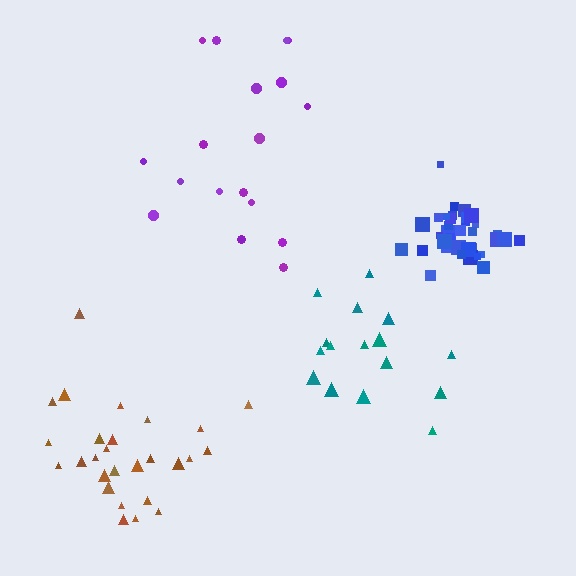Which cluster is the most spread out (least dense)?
Purple.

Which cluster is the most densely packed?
Blue.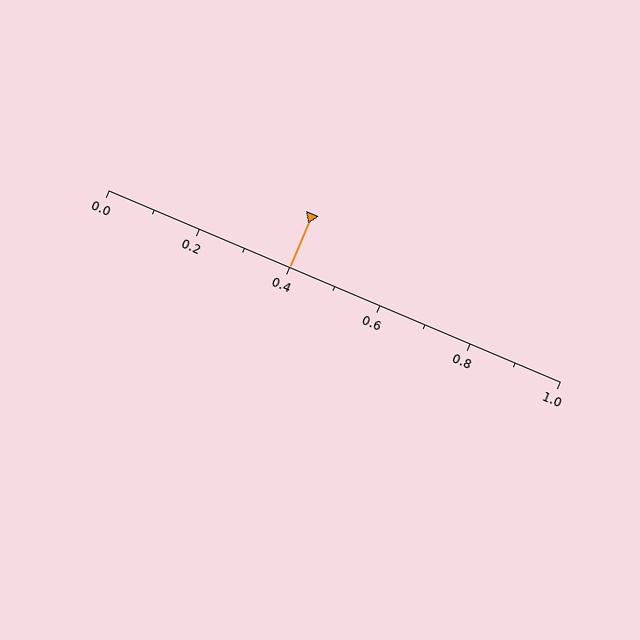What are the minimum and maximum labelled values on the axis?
The axis runs from 0.0 to 1.0.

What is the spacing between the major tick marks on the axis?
The major ticks are spaced 0.2 apart.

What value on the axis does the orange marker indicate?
The marker indicates approximately 0.4.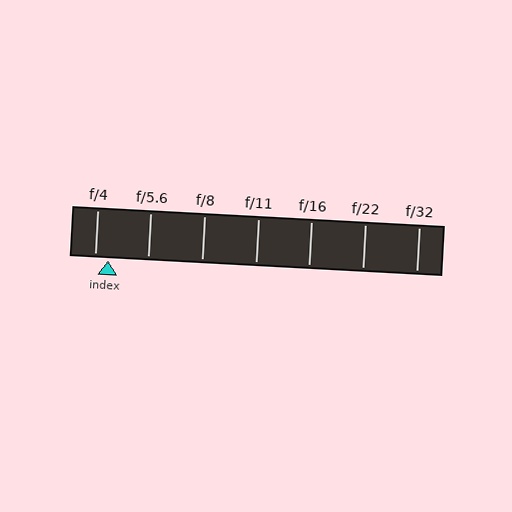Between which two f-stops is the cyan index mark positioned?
The index mark is between f/4 and f/5.6.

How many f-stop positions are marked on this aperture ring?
There are 7 f-stop positions marked.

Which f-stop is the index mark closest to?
The index mark is closest to f/4.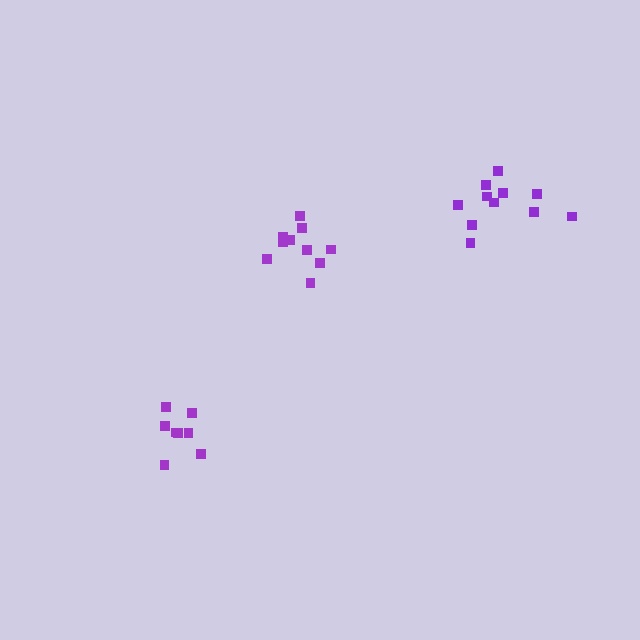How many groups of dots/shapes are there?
There are 3 groups.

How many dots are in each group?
Group 1: 8 dots, Group 2: 10 dots, Group 3: 11 dots (29 total).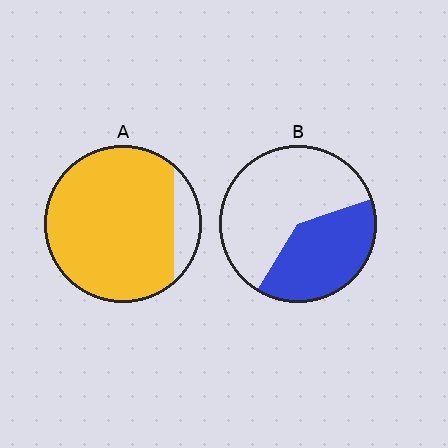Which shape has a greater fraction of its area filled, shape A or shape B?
Shape A.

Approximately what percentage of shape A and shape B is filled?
A is approximately 90% and B is approximately 40%.